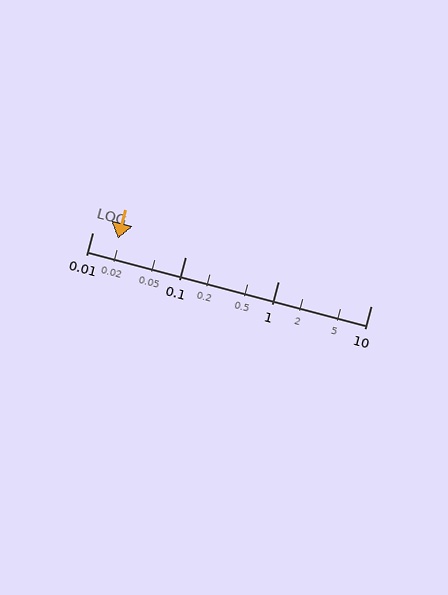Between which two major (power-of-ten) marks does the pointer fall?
The pointer is between 0.01 and 0.1.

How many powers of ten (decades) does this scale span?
The scale spans 3 decades, from 0.01 to 10.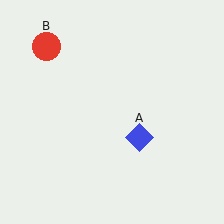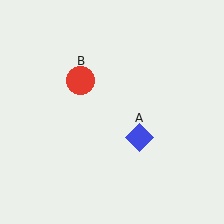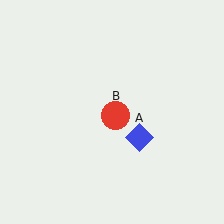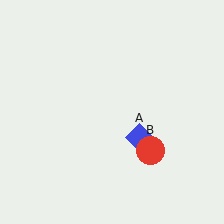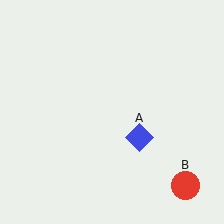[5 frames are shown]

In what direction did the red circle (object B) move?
The red circle (object B) moved down and to the right.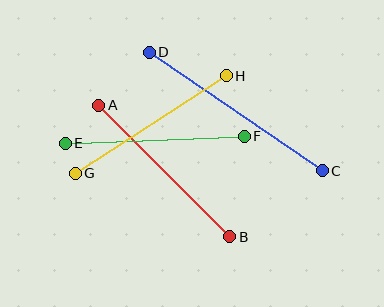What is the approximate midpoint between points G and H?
The midpoint is at approximately (151, 124) pixels.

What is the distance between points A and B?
The distance is approximately 186 pixels.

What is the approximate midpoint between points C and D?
The midpoint is at approximately (236, 111) pixels.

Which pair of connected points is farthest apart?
Points C and D are farthest apart.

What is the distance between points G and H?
The distance is approximately 180 pixels.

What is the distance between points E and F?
The distance is approximately 179 pixels.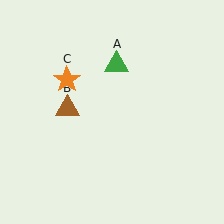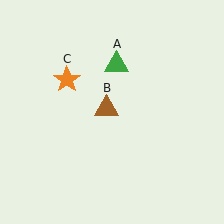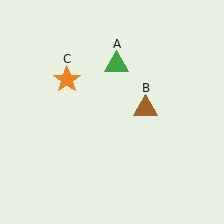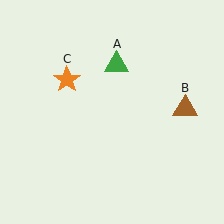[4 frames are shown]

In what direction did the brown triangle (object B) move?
The brown triangle (object B) moved right.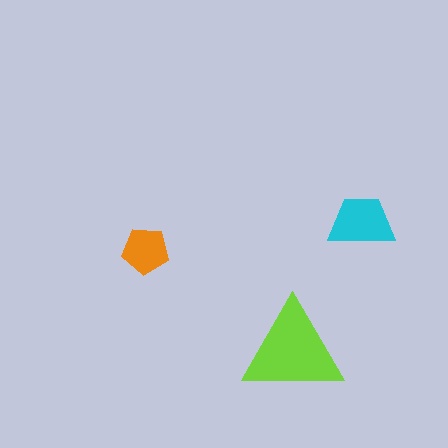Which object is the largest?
The lime triangle.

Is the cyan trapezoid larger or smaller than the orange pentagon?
Larger.